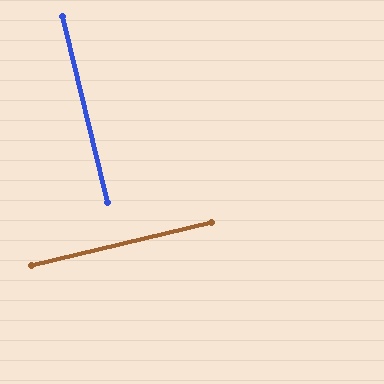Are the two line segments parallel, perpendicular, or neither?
Perpendicular — they meet at approximately 90°.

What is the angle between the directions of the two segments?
Approximately 90 degrees.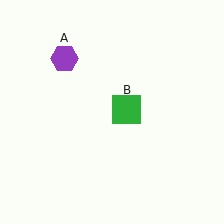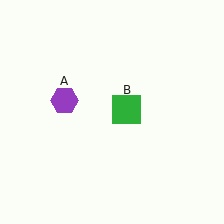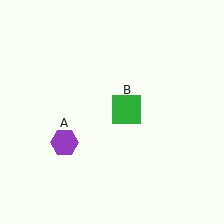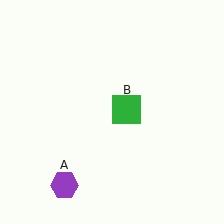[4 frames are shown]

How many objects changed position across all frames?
1 object changed position: purple hexagon (object A).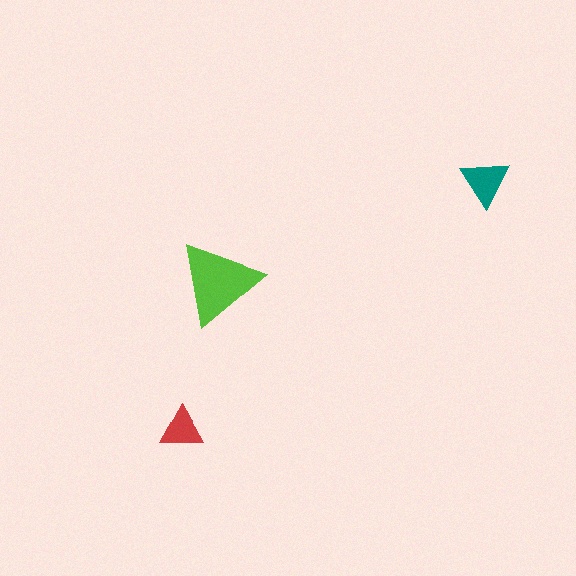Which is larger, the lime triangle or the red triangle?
The lime one.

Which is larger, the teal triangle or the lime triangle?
The lime one.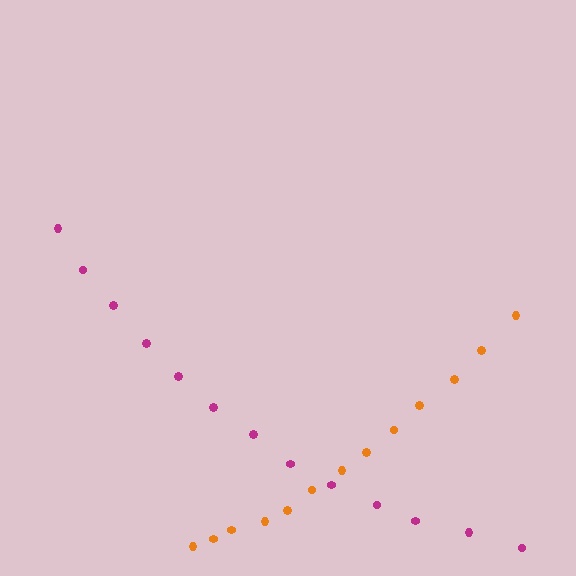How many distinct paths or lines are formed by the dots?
There are 2 distinct paths.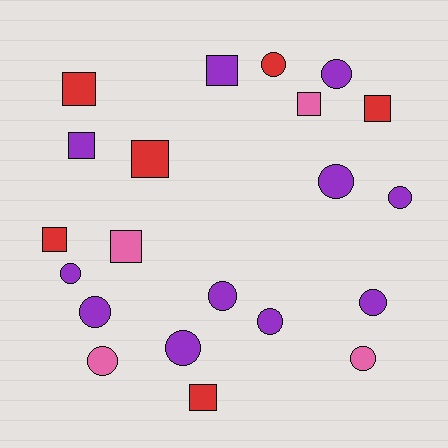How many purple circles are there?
There are 9 purple circles.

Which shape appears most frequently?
Circle, with 12 objects.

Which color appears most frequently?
Purple, with 11 objects.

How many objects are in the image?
There are 21 objects.